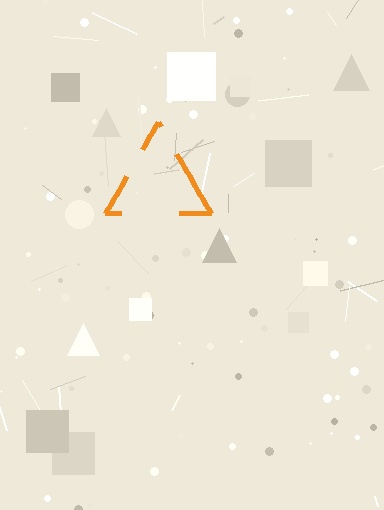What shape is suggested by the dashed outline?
The dashed outline suggests a triangle.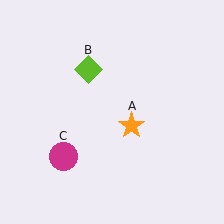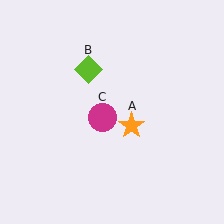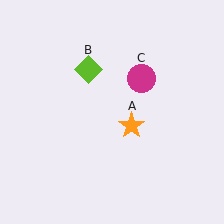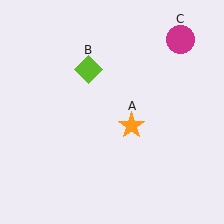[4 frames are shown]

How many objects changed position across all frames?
1 object changed position: magenta circle (object C).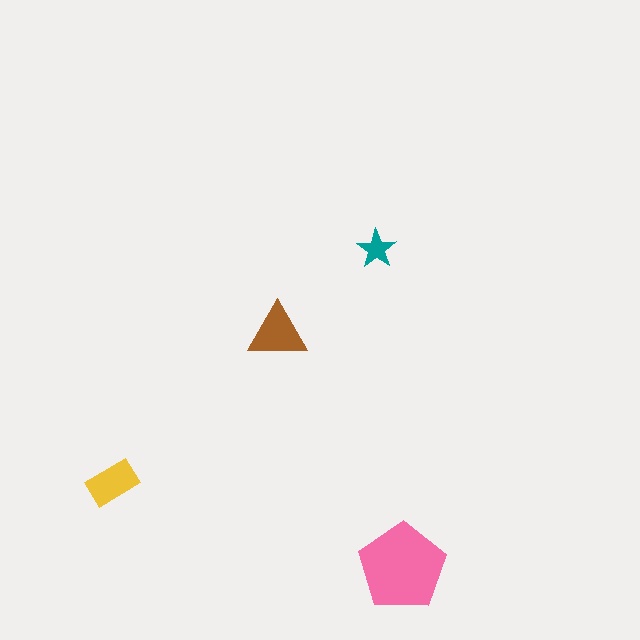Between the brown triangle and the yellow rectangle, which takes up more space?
The brown triangle.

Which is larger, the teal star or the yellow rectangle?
The yellow rectangle.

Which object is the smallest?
The teal star.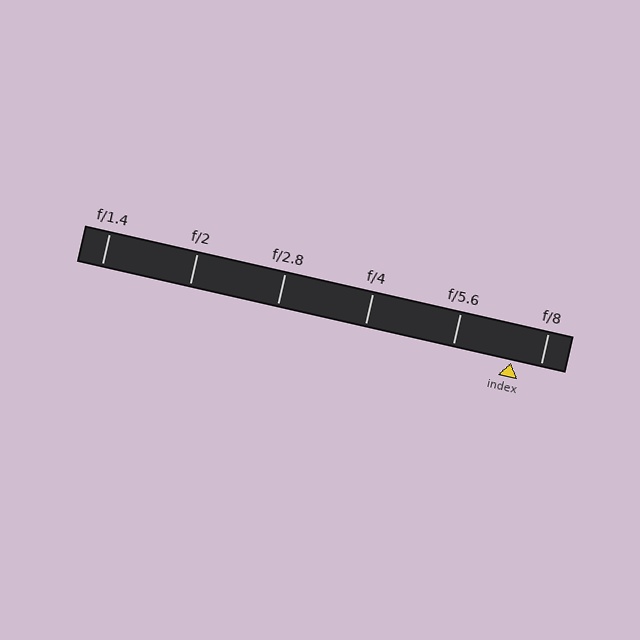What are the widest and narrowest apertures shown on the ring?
The widest aperture shown is f/1.4 and the narrowest is f/8.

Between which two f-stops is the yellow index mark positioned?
The index mark is between f/5.6 and f/8.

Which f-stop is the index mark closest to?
The index mark is closest to f/8.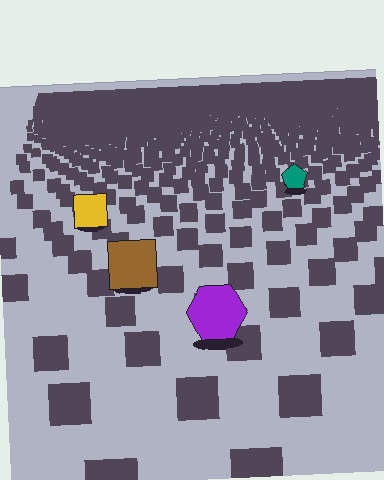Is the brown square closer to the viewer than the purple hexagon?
No. The purple hexagon is closer — you can tell from the texture gradient: the ground texture is coarser near it.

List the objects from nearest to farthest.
From nearest to farthest: the purple hexagon, the brown square, the yellow square, the teal pentagon.